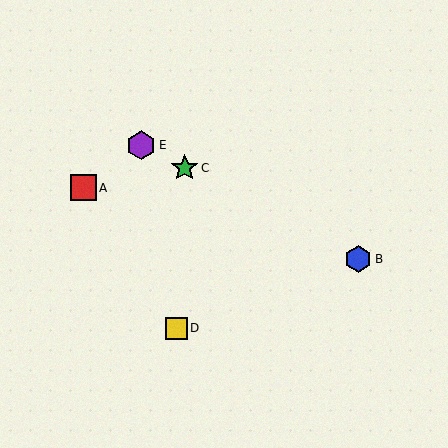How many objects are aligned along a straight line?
3 objects (B, C, E) are aligned along a straight line.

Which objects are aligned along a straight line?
Objects B, C, E are aligned along a straight line.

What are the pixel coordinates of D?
Object D is at (176, 328).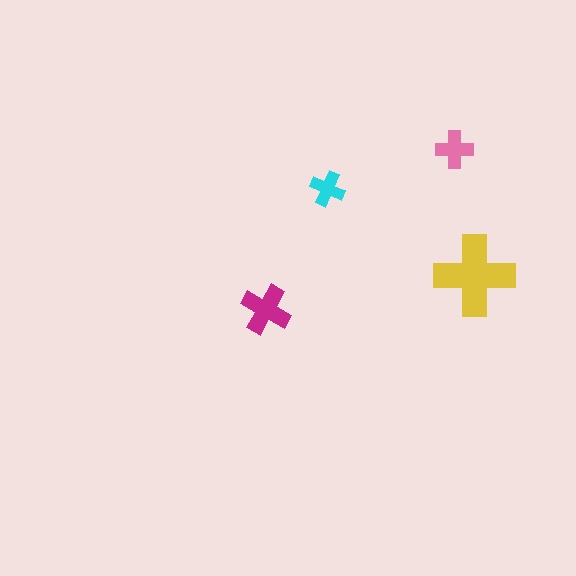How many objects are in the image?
There are 4 objects in the image.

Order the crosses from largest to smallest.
the yellow one, the magenta one, the pink one, the cyan one.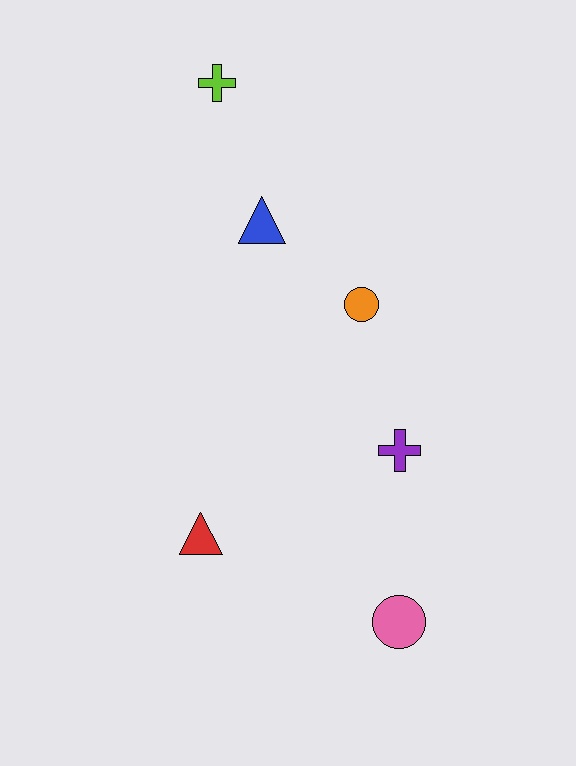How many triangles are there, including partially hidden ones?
There are 2 triangles.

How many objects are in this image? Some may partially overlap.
There are 6 objects.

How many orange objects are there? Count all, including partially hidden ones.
There is 1 orange object.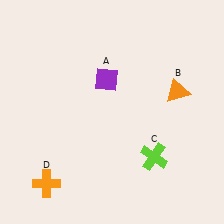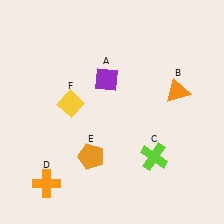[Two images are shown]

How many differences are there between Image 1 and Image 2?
There are 2 differences between the two images.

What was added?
An orange pentagon (E), a yellow diamond (F) were added in Image 2.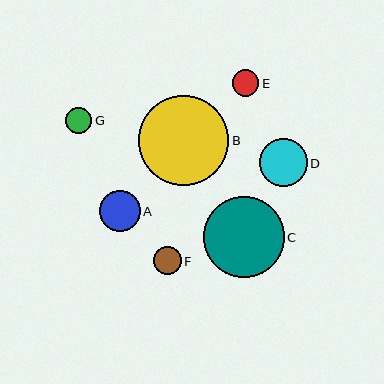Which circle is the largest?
Circle B is the largest with a size of approximately 90 pixels.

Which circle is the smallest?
Circle G is the smallest with a size of approximately 27 pixels.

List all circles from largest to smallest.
From largest to smallest: B, C, D, A, F, E, G.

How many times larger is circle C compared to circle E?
Circle C is approximately 3.0 times the size of circle E.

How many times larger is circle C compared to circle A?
Circle C is approximately 2.0 times the size of circle A.